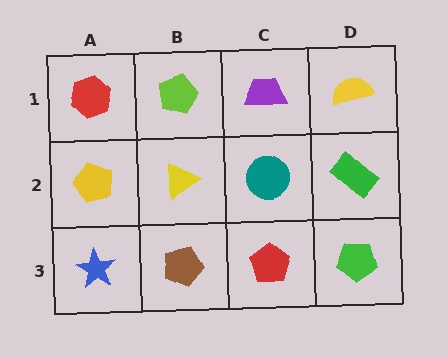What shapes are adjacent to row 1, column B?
A yellow triangle (row 2, column B), a red hexagon (row 1, column A), a purple trapezoid (row 1, column C).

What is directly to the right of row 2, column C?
A green rectangle.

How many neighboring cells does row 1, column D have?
2.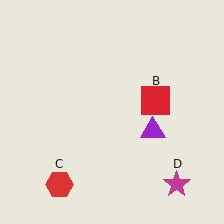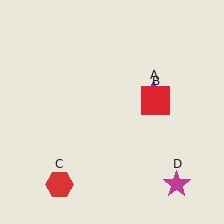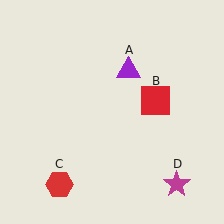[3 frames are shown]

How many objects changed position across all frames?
1 object changed position: purple triangle (object A).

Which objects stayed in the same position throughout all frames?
Red square (object B) and red hexagon (object C) and magenta star (object D) remained stationary.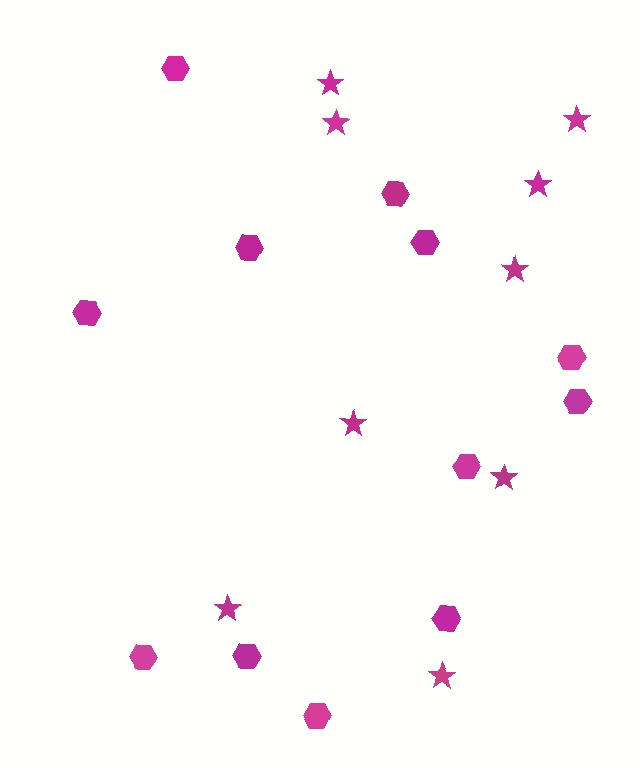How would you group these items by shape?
There are 2 groups: one group of hexagons (12) and one group of stars (9).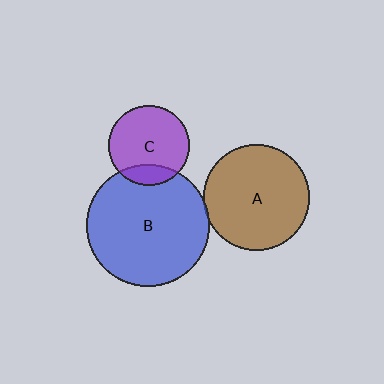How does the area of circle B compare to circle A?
Approximately 1.3 times.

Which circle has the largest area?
Circle B (blue).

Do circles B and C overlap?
Yes.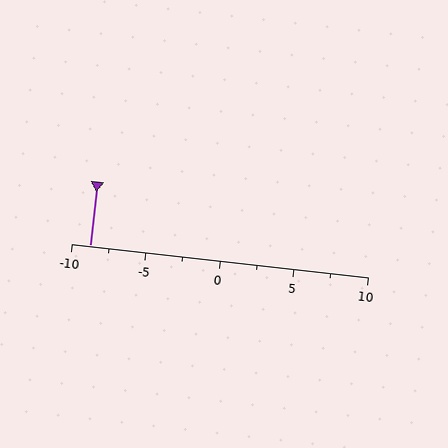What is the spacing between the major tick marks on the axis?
The major ticks are spaced 5 apart.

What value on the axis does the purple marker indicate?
The marker indicates approximately -8.8.